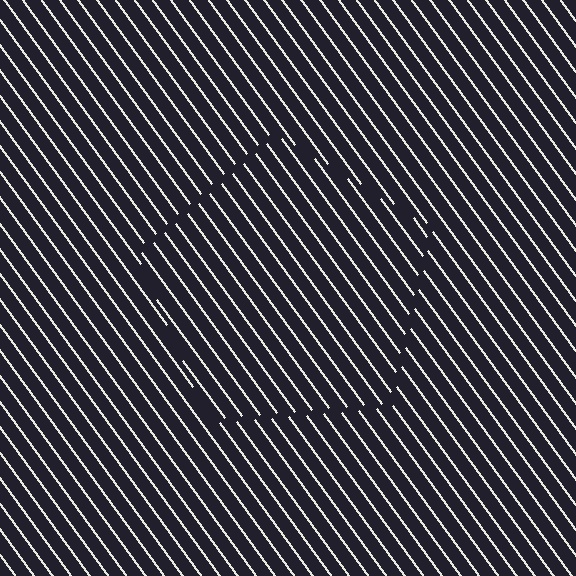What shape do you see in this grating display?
An illusory pentagon. The interior of the shape contains the same grating, shifted by half a period — the contour is defined by the phase discontinuity where line-ends from the inner and outer gratings abut.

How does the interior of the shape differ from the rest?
The interior of the shape contains the same grating, shifted by half a period — the contour is defined by the phase discontinuity where line-ends from the inner and outer gratings abut.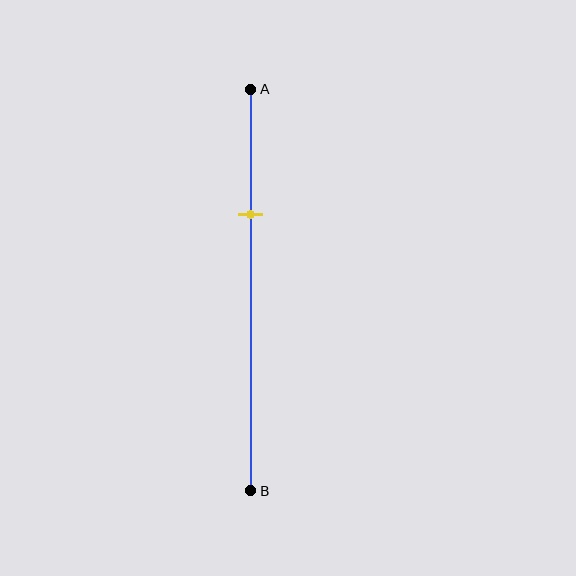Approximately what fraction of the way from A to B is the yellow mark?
The yellow mark is approximately 30% of the way from A to B.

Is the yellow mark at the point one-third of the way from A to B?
Yes, the mark is approximately at the one-third point.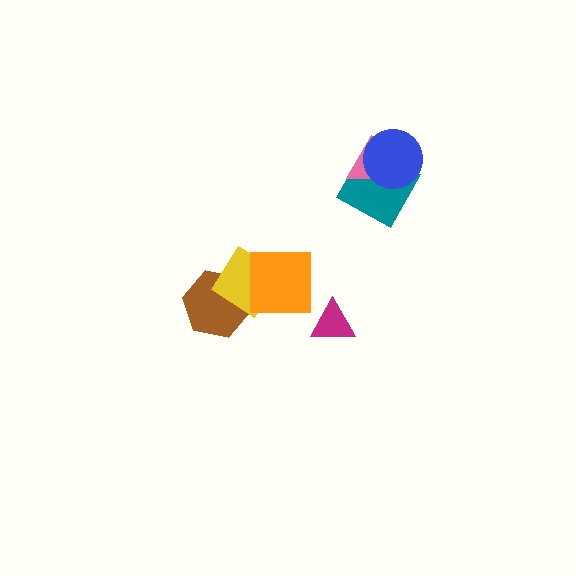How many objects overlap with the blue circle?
2 objects overlap with the blue circle.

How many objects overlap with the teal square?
2 objects overlap with the teal square.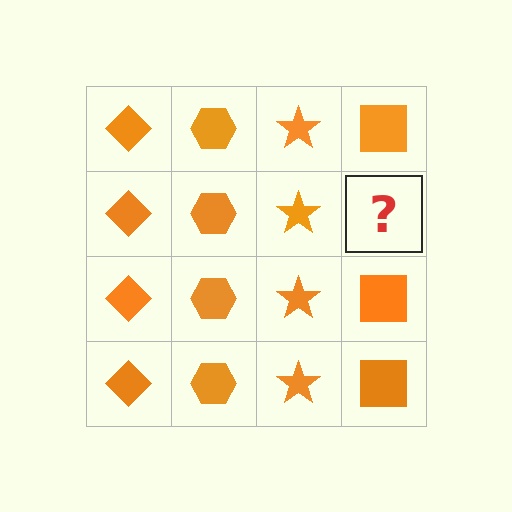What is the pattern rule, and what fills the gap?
The rule is that each column has a consistent shape. The gap should be filled with an orange square.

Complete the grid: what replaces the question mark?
The question mark should be replaced with an orange square.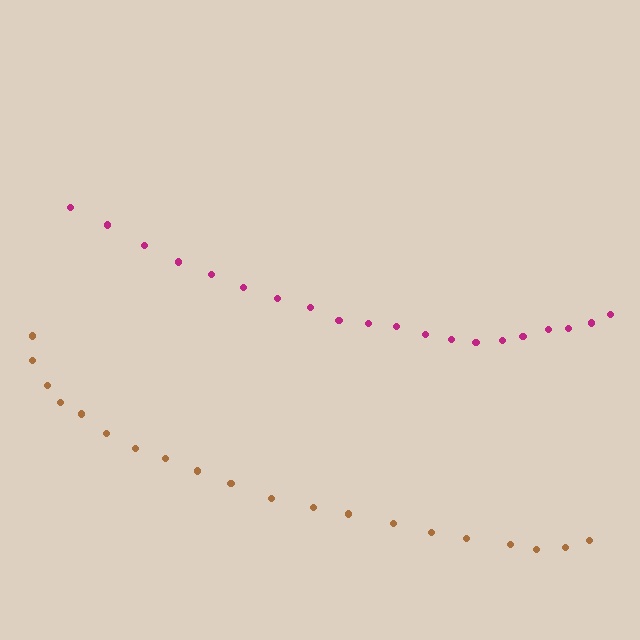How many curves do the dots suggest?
There are 2 distinct paths.